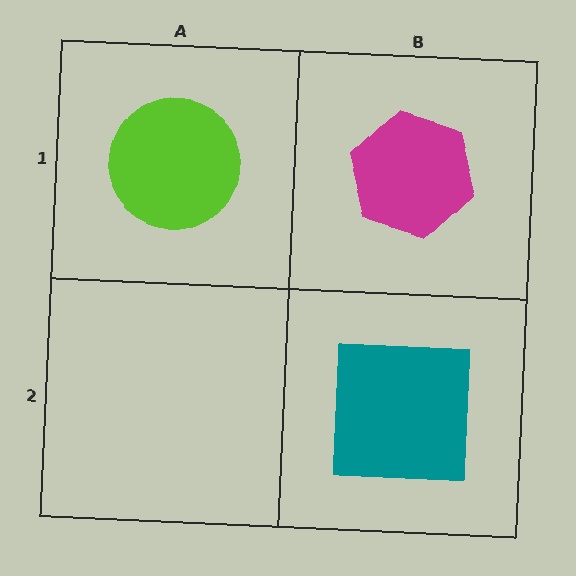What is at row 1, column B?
A magenta hexagon.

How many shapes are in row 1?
2 shapes.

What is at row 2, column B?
A teal square.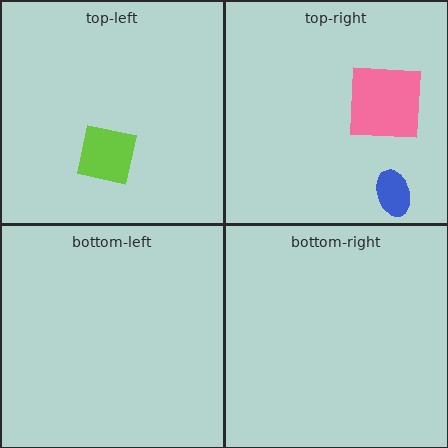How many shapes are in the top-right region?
2.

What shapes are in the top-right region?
The pink square, the blue ellipse.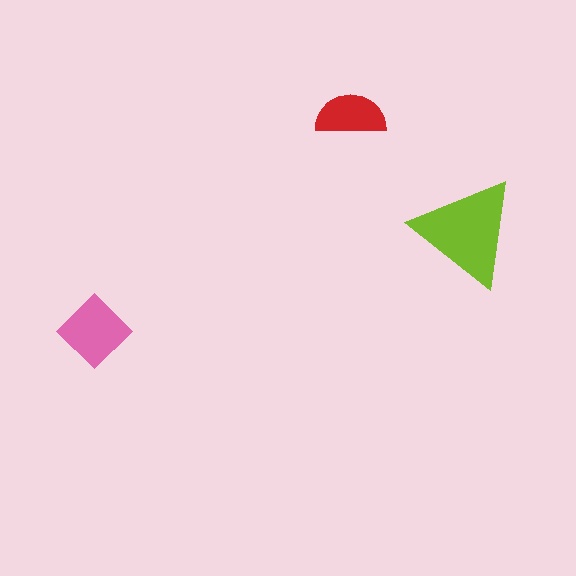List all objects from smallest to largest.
The red semicircle, the pink diamond, the lime triangle.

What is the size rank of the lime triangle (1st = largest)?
1st.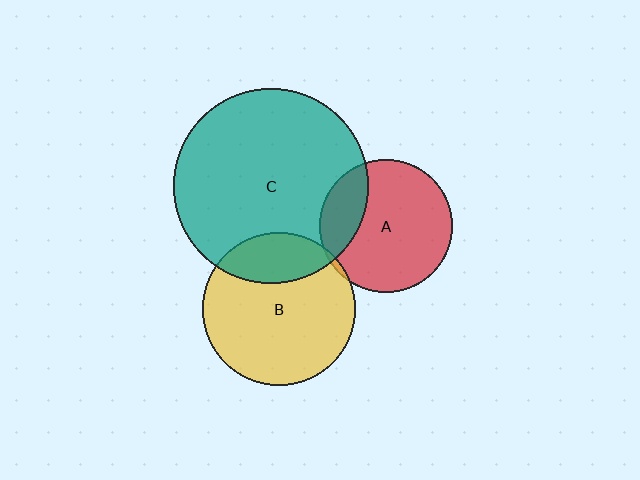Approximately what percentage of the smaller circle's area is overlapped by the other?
Approximately 5%.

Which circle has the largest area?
Circle C (teal).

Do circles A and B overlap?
Yes.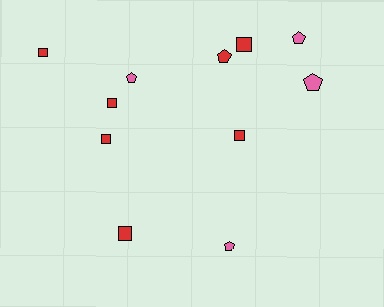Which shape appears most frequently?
Square, with 6 objects.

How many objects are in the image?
There are 11 objects.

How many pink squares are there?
There are no pink squares.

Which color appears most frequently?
Red, with 7 objects.